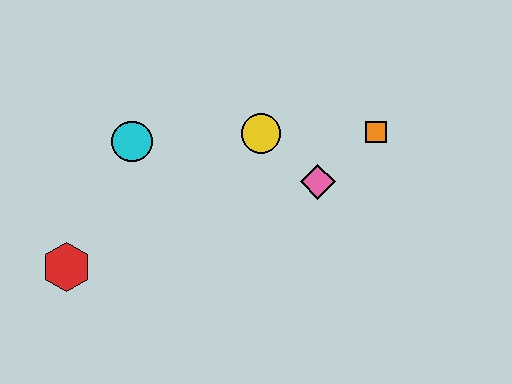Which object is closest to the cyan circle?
The yellow circle is closest to the cyan circle.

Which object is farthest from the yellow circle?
The red hexagon is farthest from the yellow circle.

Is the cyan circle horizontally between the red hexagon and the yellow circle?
Yes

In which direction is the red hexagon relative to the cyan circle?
The red hexagon is below the cyan circle.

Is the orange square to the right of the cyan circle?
Yes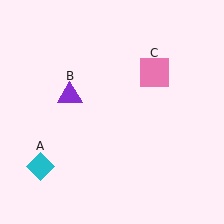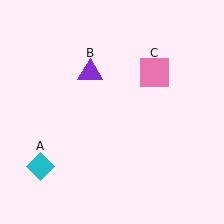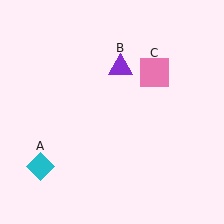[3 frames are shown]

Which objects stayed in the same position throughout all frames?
Cyan diamond (object A) and pink square (object C) remained stationary.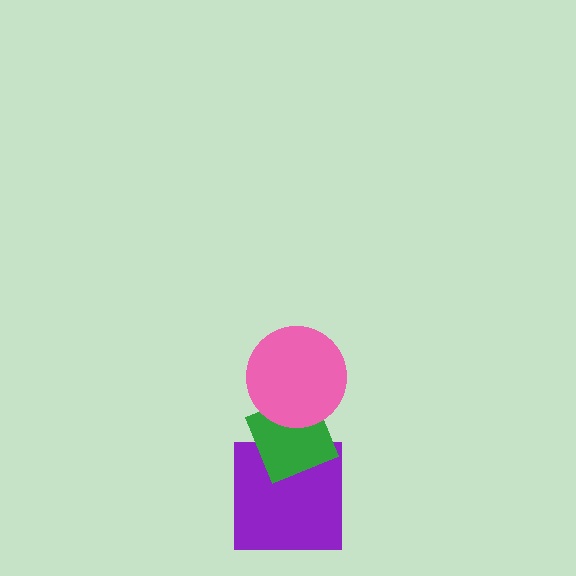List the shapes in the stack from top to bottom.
From top to bottom: the pink circle, the green diamond, the purple square.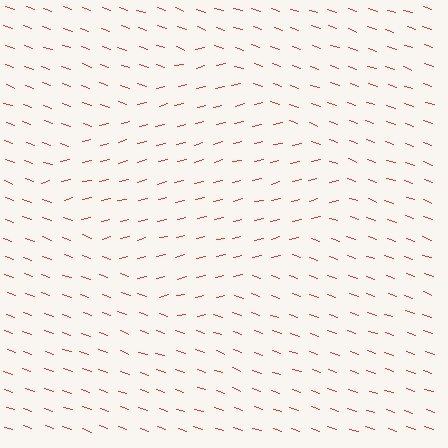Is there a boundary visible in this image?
Yes, there is a texture boundary formed by a change in line orientation.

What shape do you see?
I see a diamond.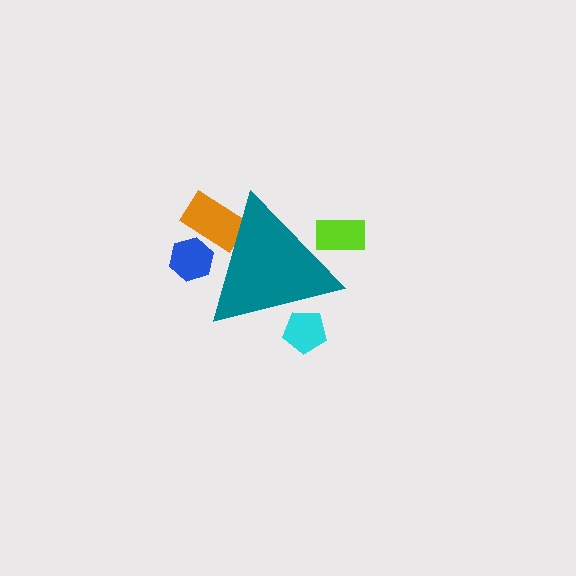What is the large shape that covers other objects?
A teal triangle.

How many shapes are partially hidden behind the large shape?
4 shapes are partially hidden.